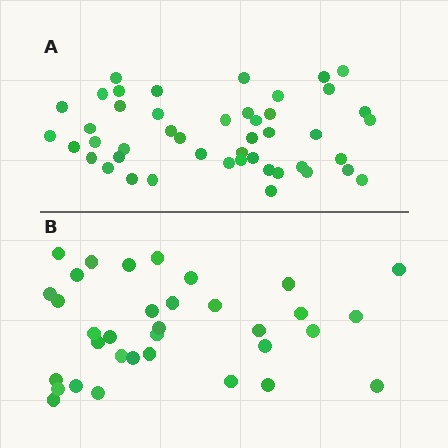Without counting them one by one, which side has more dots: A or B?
Region A (the top region) has more dots.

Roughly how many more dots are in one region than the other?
Region A has roughly 12 or so more dots than region B.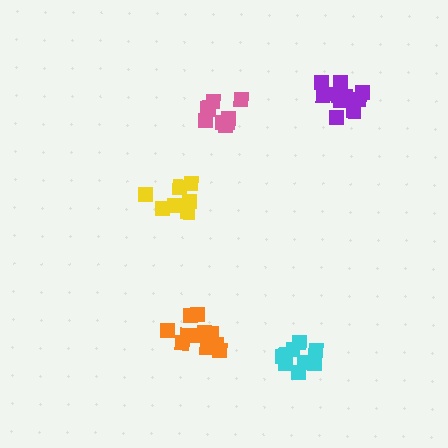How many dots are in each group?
Group 1: 10 dots, Group 2: 12 dots, Group 3: 12 dots, Group 4: 8 dots, Group 5: 9 dots (51 total).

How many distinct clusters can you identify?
There are 5 distinct clusters.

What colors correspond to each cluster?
The clusters are colored: pink, orange, purple, yellow, cyan.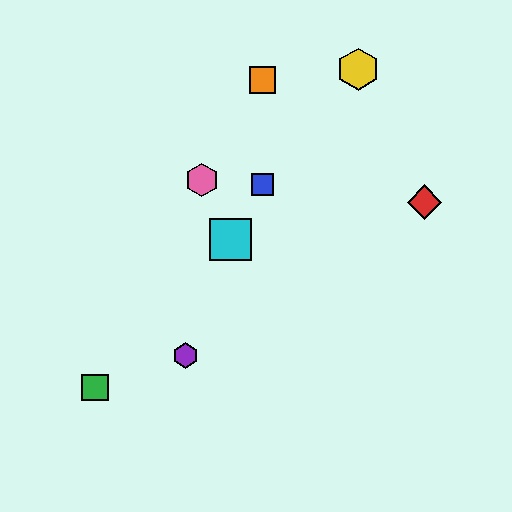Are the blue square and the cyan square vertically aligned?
No, the blue square is at x≈262 and the cyan square is at x≈231.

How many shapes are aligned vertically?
2 shapes (the blue square, the orange square) are aligned vertically.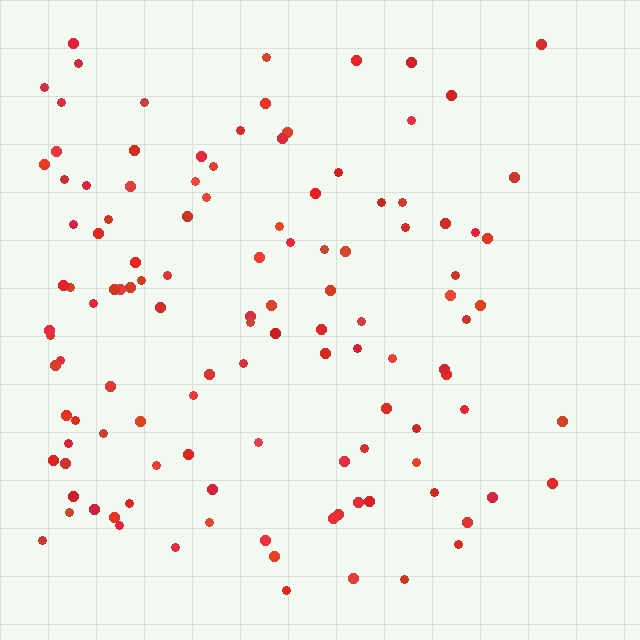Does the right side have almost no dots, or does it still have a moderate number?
Still a moderate number, just noticeably fewer than the left.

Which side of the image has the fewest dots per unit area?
The right.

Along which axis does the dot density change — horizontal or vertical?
Horizontal.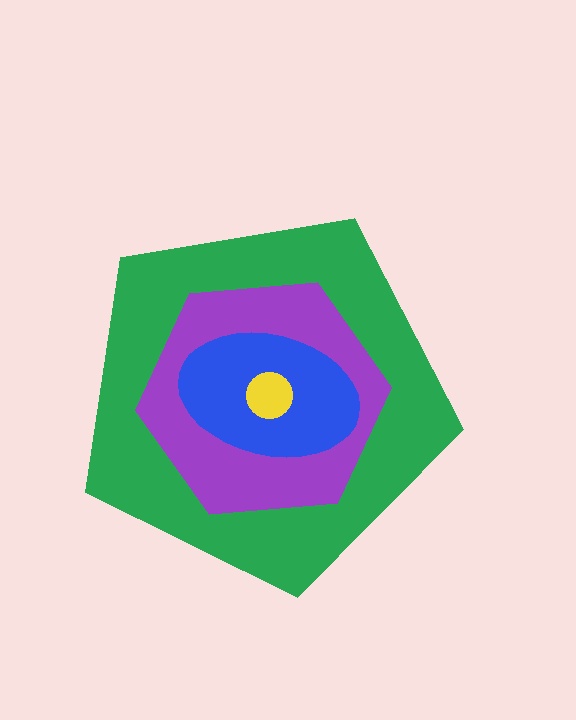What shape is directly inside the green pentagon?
The purple hexagon.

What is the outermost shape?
The green pentagon.